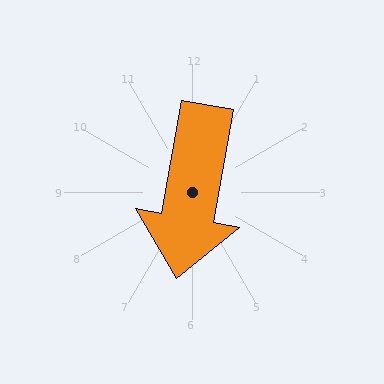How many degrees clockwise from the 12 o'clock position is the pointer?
Approximately 190 degrees.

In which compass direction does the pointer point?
South.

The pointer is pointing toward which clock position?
Roughly 6 o'clock.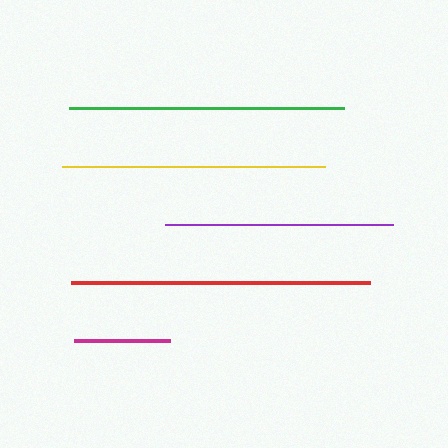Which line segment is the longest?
The red line is the longest at approximately 299 pixels.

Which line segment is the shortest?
The magenta line is the shortest at approximately 96 pixels.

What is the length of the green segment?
The green segment is approximately 275 pixels long.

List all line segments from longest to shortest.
From longest to shortest: red, green, yellow, purple, magenta.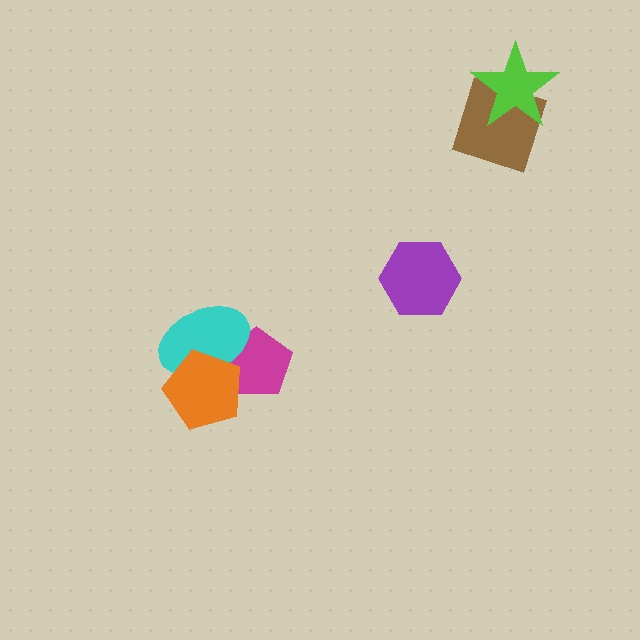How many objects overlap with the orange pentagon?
2 objects overlap with the orange pentagon.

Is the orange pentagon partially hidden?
No, no other shape covers it.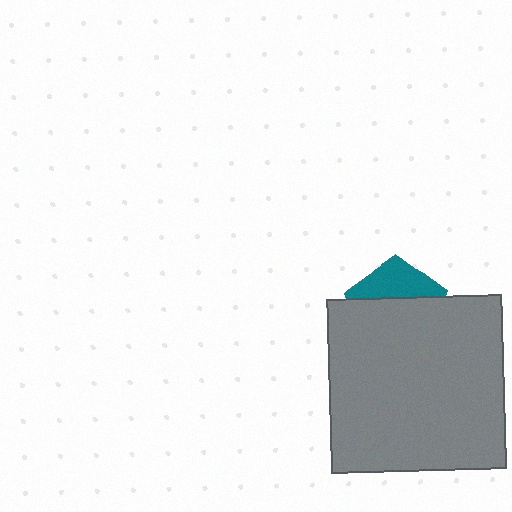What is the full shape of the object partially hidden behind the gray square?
The partially hidden object is a teal pentagon.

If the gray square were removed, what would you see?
You would see the complete teal pentagon.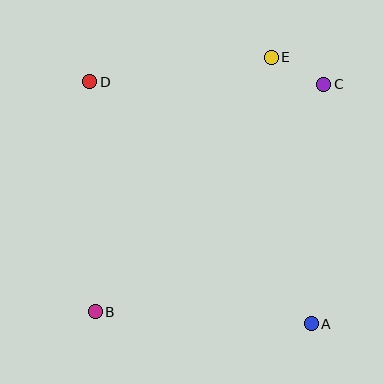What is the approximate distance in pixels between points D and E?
The distance between D and E is approximately 183 pixels.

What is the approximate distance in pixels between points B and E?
The distance between B and E is approximately 309 pixels.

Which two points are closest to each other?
Points C and E are closest to each other.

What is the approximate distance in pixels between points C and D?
The distance between C and D is approximately 234 pixels.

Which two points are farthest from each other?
Points A and D are farthest from each other.